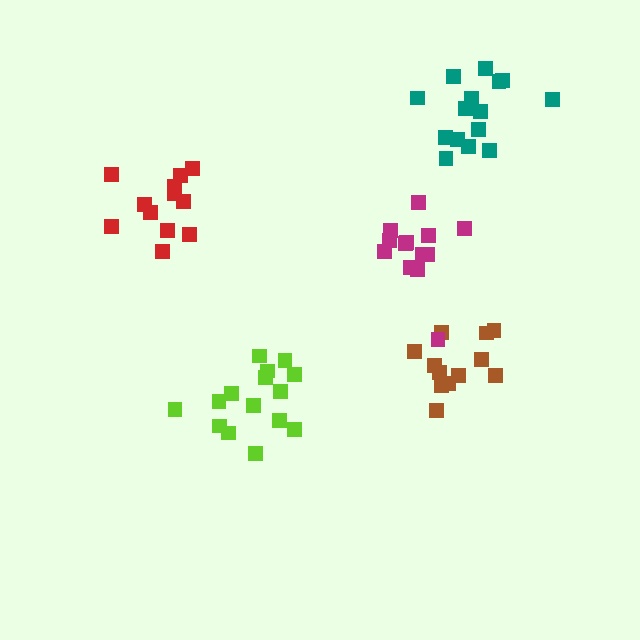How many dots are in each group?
Group 1: 12 dots, Group 2: 15 dots, Group 3: 12 dots, Group 4: 14 dots, Group 5: 15 dots (68 total).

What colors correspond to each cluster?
The clusters are colored: red, teal, brown, magenta, lime.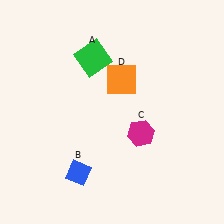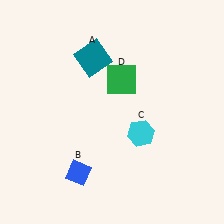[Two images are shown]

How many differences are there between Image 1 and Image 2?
There are 3 differences between the two images.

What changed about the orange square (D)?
In Image 1, D is orange. In Image 2, it changed to green.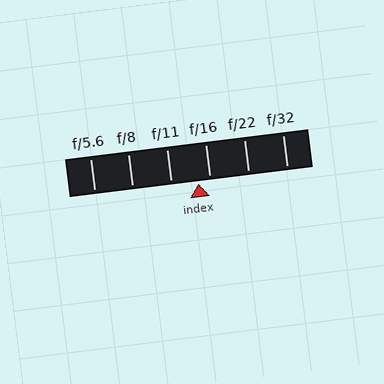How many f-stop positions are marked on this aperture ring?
There are 6 f-stop positions marked.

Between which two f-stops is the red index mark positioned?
The index mark is between f/11 and f/16.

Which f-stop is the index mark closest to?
The index mark is closest to f/16.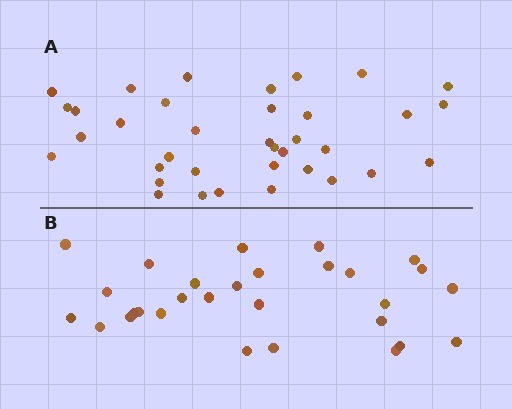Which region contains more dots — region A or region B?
Region A (the top region) has more dots.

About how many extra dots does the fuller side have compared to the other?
Region A has roughly 8 or so more dots than region B.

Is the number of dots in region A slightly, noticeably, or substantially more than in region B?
Region A has only slightly more — the two regions are fairly close. The ratio is roughly 1.2 to 1.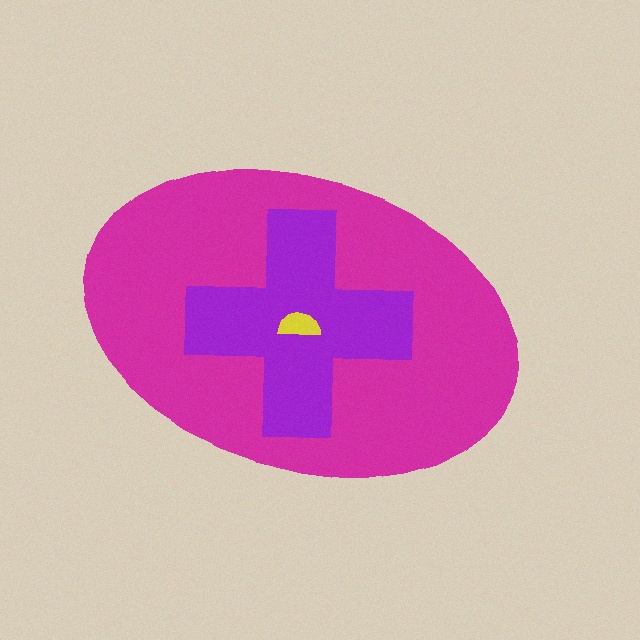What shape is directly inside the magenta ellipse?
The purple cross.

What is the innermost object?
The yellow semicircle.